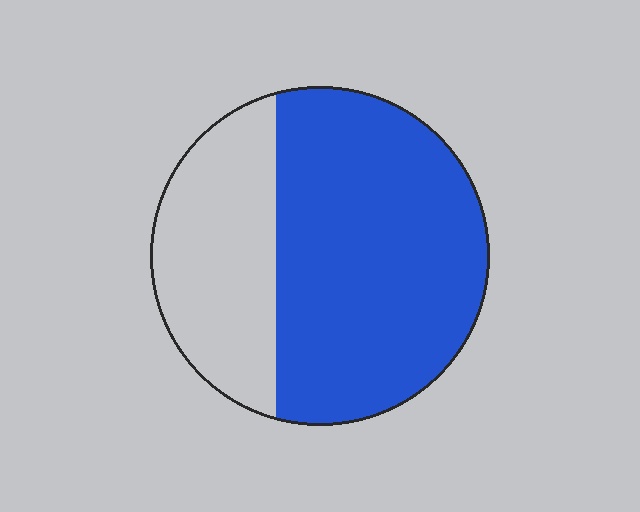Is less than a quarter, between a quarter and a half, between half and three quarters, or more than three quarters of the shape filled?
Between half and three quarters.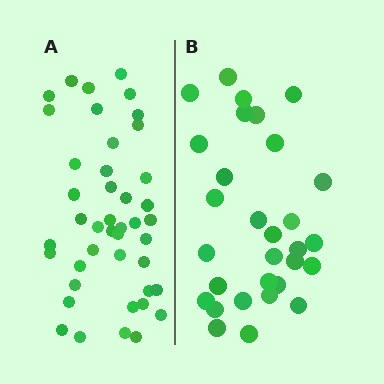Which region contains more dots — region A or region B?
Region A (the left region) has more dots.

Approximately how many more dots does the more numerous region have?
Region A has approximately 15 more dots than region B.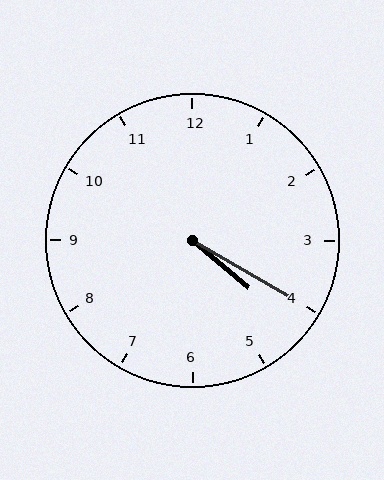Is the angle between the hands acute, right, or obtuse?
It is acute.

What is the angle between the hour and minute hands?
Approximately 10 degrees.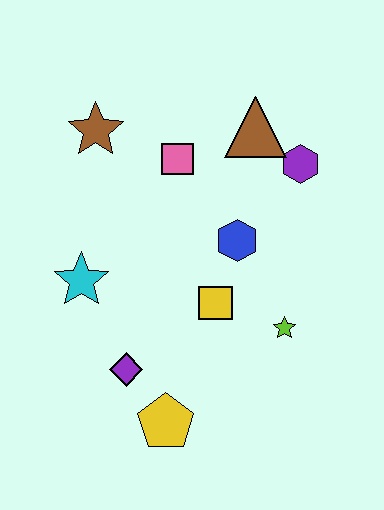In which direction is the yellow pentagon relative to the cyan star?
The yellow pentagon is below the cyan star.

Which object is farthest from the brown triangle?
The yellow pentagon is farthest from the brown triangle.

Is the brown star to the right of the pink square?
No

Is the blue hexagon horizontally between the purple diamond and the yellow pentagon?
No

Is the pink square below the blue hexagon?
No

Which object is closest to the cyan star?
The purple diamond is closest to the cyan star.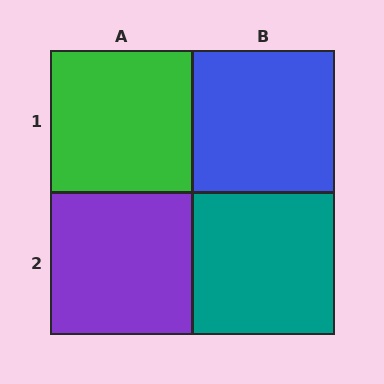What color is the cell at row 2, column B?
Teal.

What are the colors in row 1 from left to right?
Green, blue.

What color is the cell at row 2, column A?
Purple.